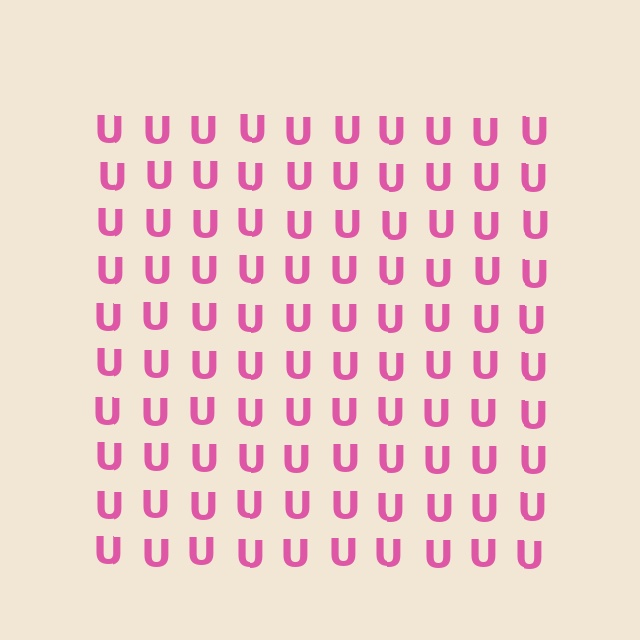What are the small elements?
The small elements are letter U's.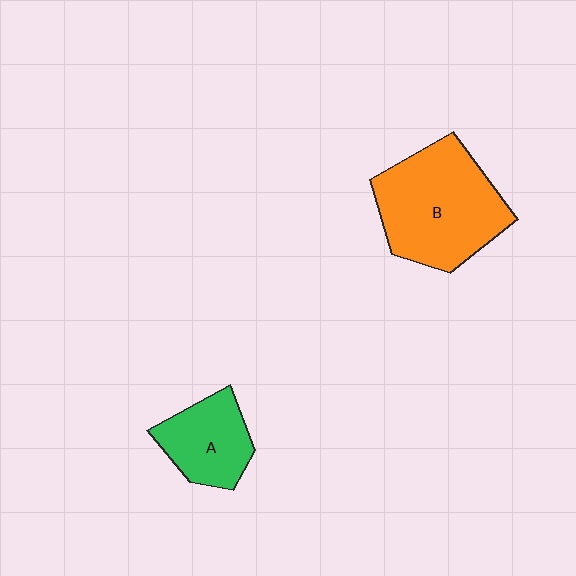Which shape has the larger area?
Shape B (orange).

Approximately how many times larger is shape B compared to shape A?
Approximately 1.9 times.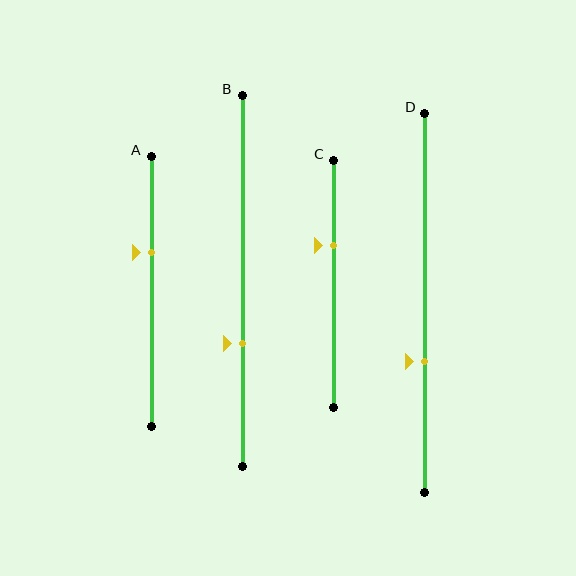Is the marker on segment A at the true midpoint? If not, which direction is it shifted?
No, the marker on segment A is shifted upward by about 15% of the segment length.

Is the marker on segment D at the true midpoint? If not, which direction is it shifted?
No, the marker on segment D is shifted downward by about 15% of the segment length.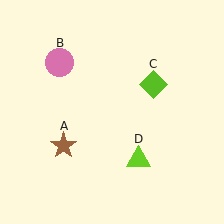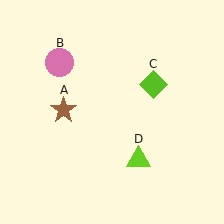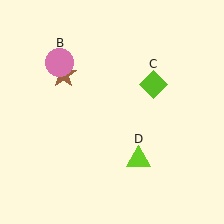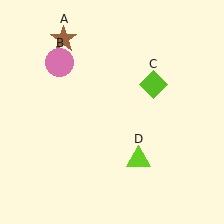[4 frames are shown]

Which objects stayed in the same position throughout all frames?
Pink circle (object B) and lime diamond (object C) and lime triangle (object D) remained stationary.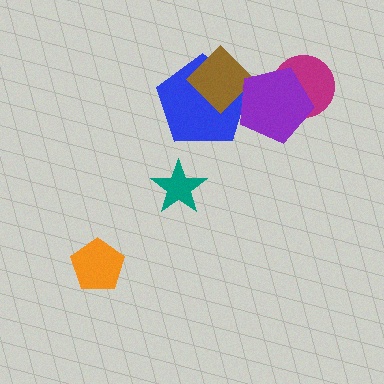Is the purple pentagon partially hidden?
No, no other shape covers it.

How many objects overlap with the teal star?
0 objects overlap with the teal star.